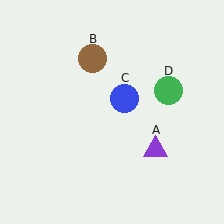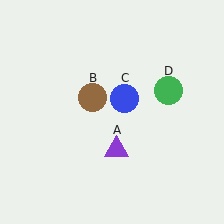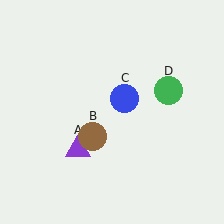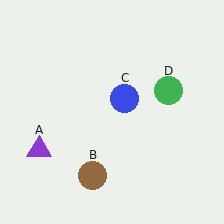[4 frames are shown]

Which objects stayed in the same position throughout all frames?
Blue circle (object C) and green circle (object D) remained stationary.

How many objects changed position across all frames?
2 objects changed position: purple triangle (object A), brown circle (object B).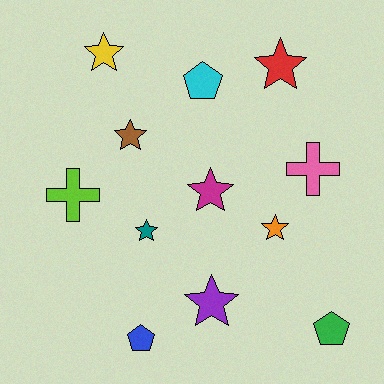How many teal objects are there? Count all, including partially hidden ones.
There is 1 teal object.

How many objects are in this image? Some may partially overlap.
There are 12 objects.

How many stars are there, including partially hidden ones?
There are 7 stars.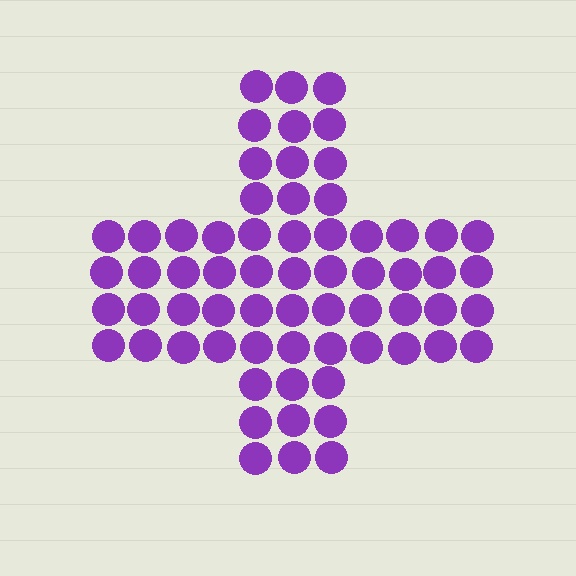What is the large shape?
The large shape is a cross.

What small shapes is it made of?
It is made of small circles.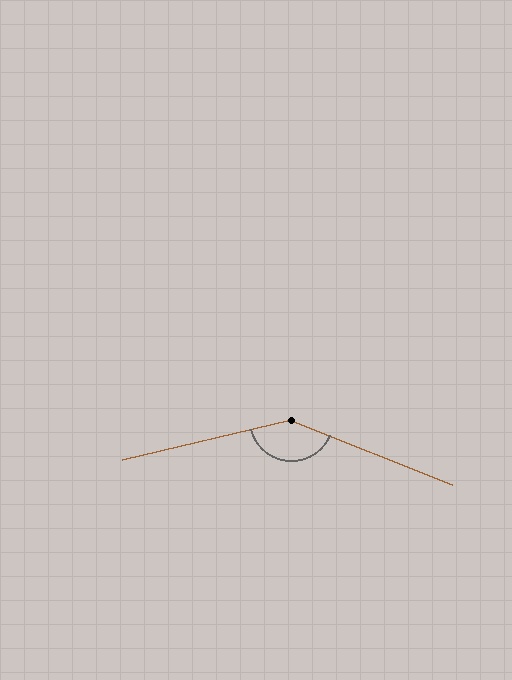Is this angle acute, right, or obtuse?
It is obtuse.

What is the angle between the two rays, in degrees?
Approximately 145 degrees.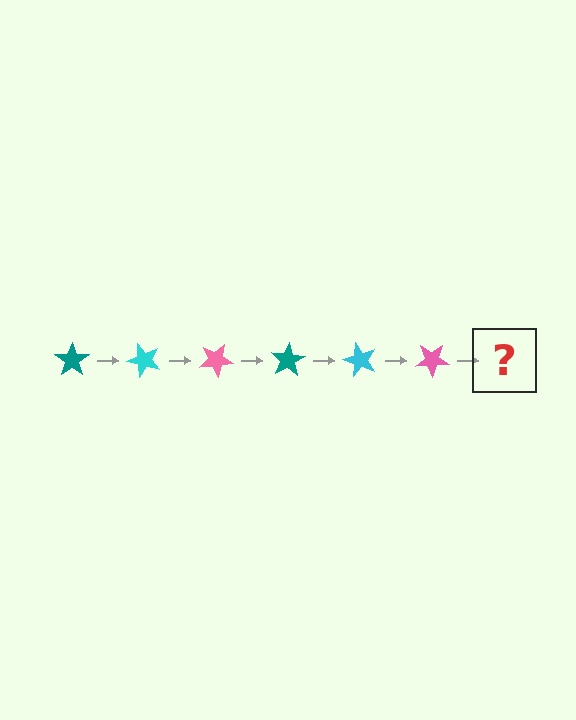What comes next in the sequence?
The next element should be a teal star, rotated 300 degrees from the start.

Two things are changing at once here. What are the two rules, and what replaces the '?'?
The two rules are that it rotates 50 degrees each step and the color cycles through teal, cyan, and pink. The '?' should be a teal star, rotated 300 degrees from the start.